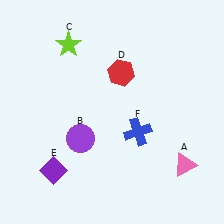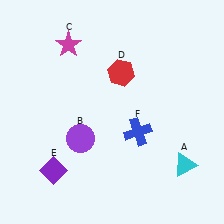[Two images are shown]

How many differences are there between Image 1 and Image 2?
There are 2 differences between the two images.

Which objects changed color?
A changed from pink to cyan. C changed from lime to magenta.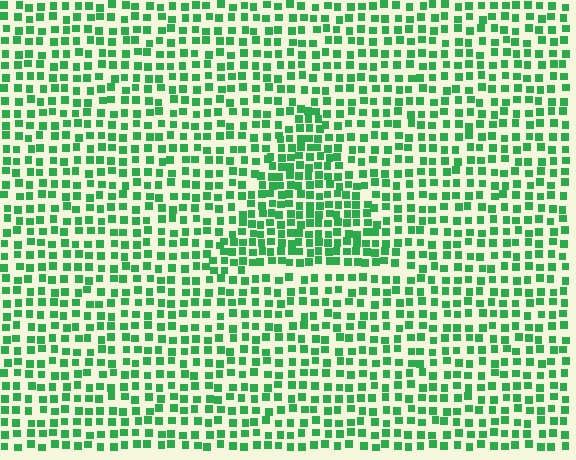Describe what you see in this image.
The image contains small green elements arranged at two different densities. A triangle-shaped region is visible where the elements are more densely packed than the surrounding area.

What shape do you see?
I see a triangle.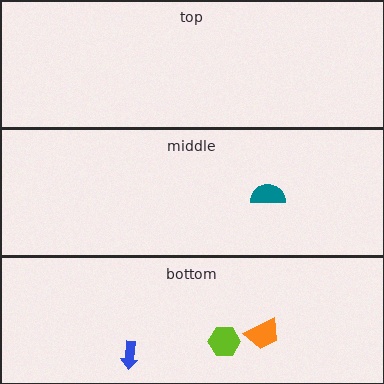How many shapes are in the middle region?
1.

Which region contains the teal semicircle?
The middle region.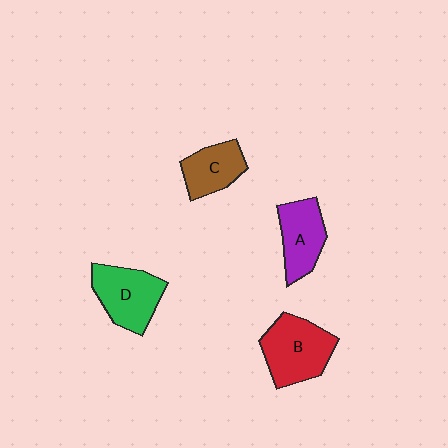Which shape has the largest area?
Shape B (red).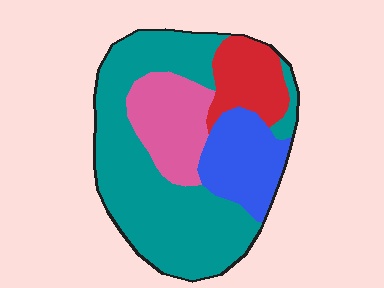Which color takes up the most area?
Teal, at roughly 55%.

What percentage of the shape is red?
Red takes up about one eighth (1/8) of the shape.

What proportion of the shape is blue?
Blue takes up about one sixth (1/6) of the shape.